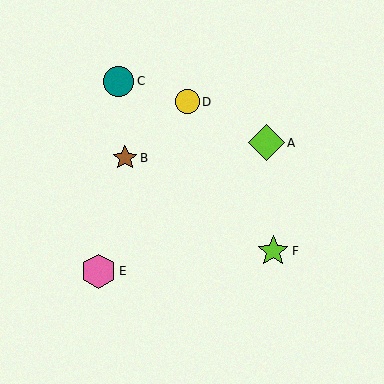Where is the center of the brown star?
The center of the brown star is at (125, 158).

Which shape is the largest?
The lime diamond (labeled A) is the largest.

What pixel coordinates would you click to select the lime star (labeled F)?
Click at (273, 251) to select the lime star F.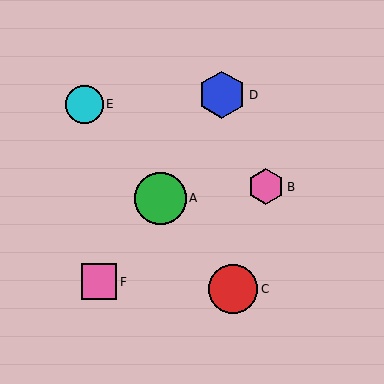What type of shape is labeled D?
Shape D is a blue hexagon.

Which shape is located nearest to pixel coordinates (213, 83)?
The blue hexagon (labeled D) at (222, 95) is nearest to that location.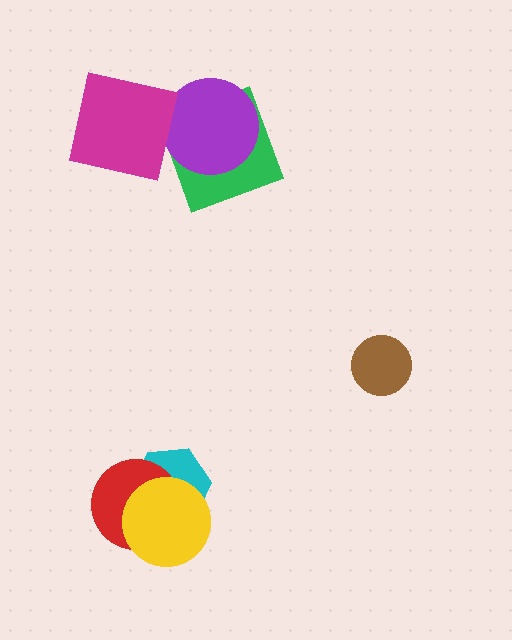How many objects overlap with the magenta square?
0 objects overlap with the magenta square.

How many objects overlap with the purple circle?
1 object overlaps with the purple circle.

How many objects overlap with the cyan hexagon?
2 objects overlap with the cyan hexagon.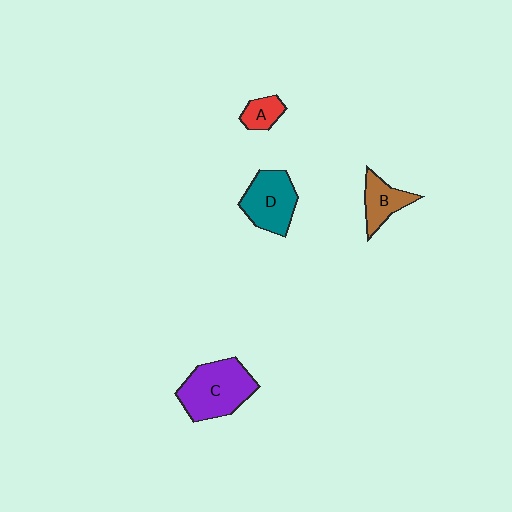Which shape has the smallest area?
Shape A (red).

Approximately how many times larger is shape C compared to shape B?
Approximately 1.9 times.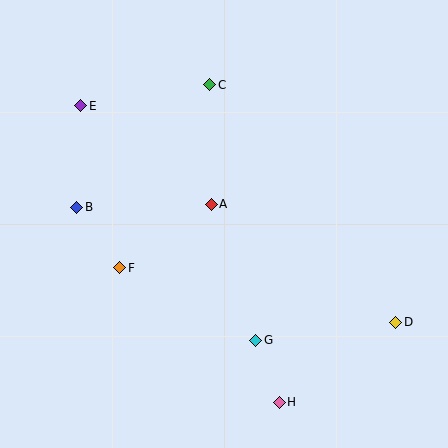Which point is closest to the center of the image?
Point A at (211, 204) is closest to the center.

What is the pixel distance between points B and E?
The distance between B and E is 101 pixels.